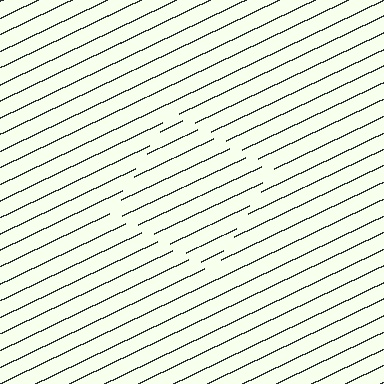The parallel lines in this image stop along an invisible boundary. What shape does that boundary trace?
An illusory square. The interior of the shape contains the same grating, shifted by half a period — the contour is defined by the phase discontinuity where line-ends from the inner and outer gratings abut.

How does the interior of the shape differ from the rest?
The interior of the shape contains the same grating, shifted by half a period — the contour is defined by the phase discontinuity where line-ends from the inner and outer gratings abut.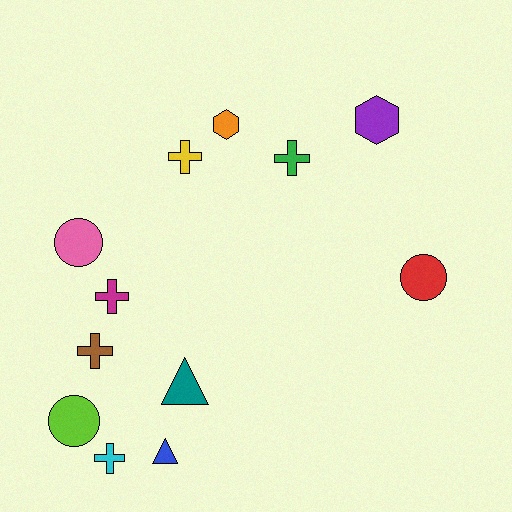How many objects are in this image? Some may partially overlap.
There are 12 objects.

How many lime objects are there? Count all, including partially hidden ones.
There is 1 lime object.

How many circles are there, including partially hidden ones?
There are 3 circles.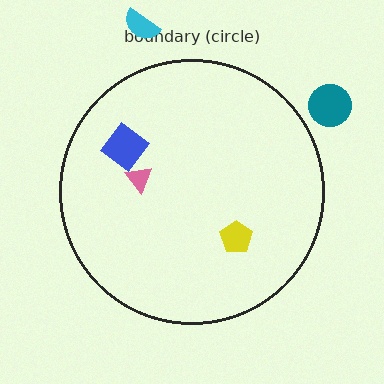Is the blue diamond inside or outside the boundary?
Inside.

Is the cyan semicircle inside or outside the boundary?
Outside.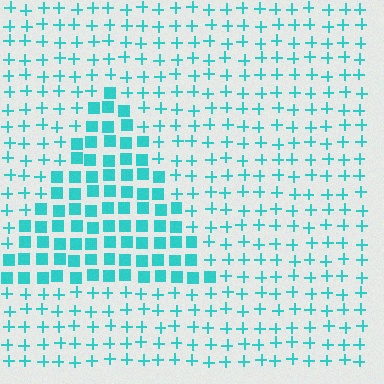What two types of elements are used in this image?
The image uses squares inside the triangle region and plus signs outside it.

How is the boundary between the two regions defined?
The boundary is defined by a change in element shape: squares inside vs. plus signs outside. All elements share the same color and spacing.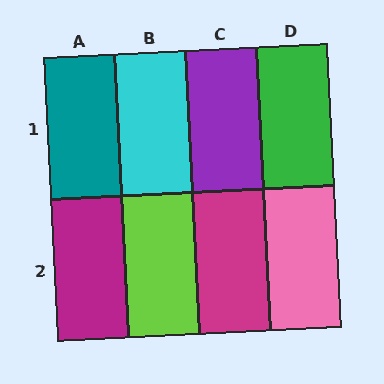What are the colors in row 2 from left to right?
Magenta, lime, magenta, pink.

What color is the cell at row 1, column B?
Cyan.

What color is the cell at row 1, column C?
Purple.